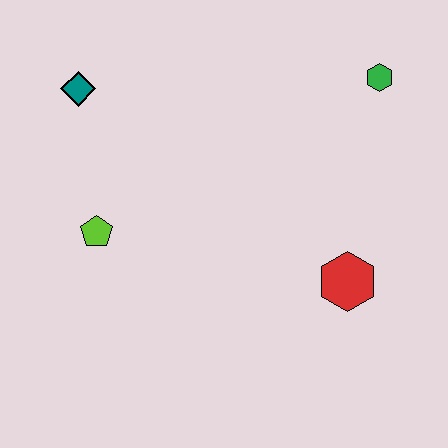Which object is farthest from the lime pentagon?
The green hexagon is farthest from the lime pentagon.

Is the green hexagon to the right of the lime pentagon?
Yes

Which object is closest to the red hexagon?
The green hexagon is closest to the red hexagon.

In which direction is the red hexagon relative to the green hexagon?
The red hexagon is below the green hexagon.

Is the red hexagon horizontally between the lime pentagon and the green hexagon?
Yes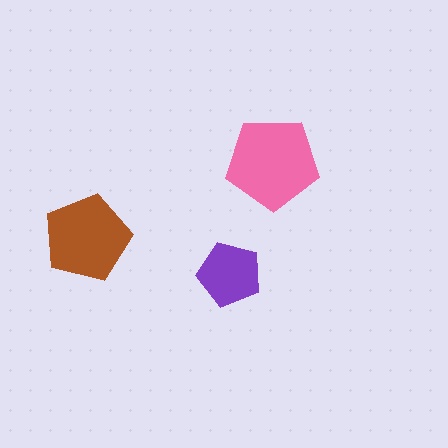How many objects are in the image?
There are 3 objects in the image.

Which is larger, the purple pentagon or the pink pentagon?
The pink one.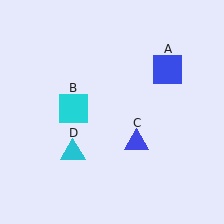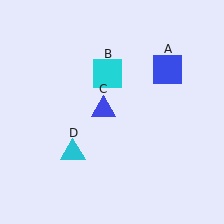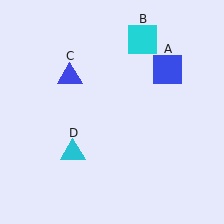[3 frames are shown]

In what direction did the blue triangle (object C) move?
The blue triangle (object C) moved up and to the left.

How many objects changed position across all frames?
2 objects changed position: cyan square (object B), blue triangle (object C).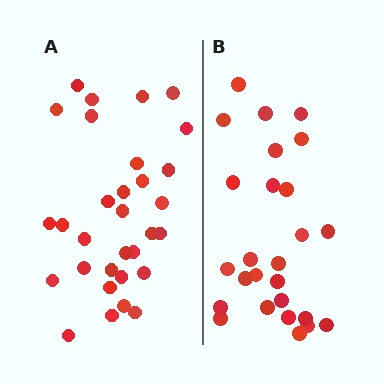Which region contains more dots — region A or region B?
Region A (the left region) has more dots.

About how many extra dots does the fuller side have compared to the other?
Region A has about 5 more dots than region B.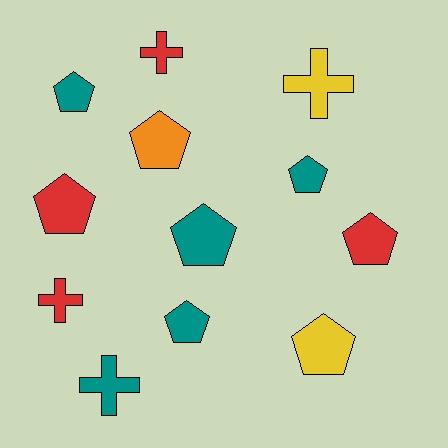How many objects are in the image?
There are 12 objects.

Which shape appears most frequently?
Pentagon, with 8 objects.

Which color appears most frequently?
Teal, with 5 objects.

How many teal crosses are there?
There is 1 teal cross.